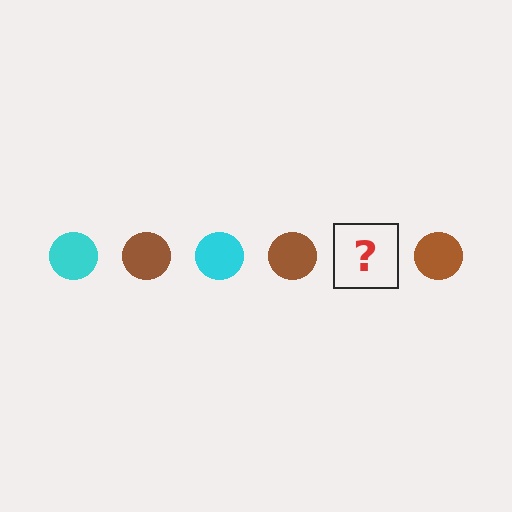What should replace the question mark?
The question mark should be replaced with a cyan circle.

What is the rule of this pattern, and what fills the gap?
The rule is that the pattern cycles through cyan, brown circles. The gap should be filled with a cyan circle.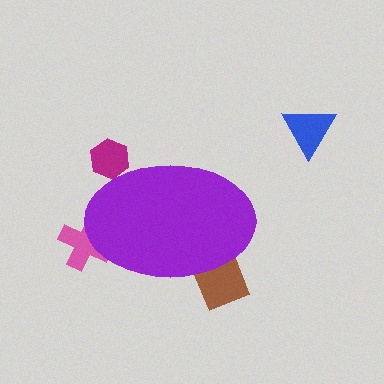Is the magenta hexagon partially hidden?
Yes, the magenta hexagon is partially hidden behind the purple ellipse.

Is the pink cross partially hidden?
Yes, the pink cross is partially hidden behind the purple ellipse.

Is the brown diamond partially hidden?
Yes, the brown diamond is partially hidden behind the purple ellipse.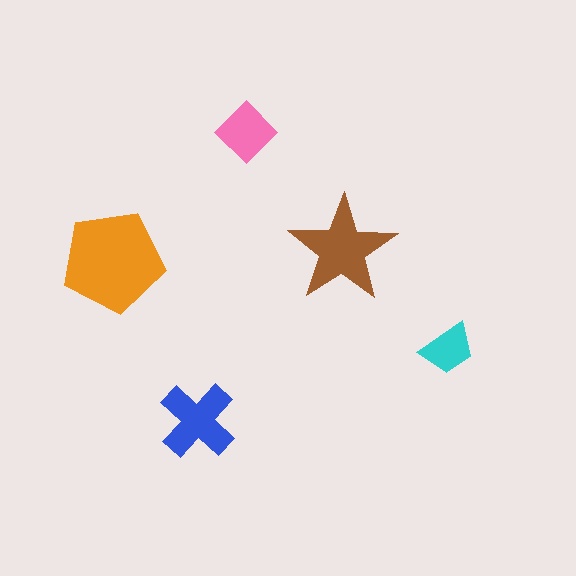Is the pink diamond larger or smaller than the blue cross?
Smaller.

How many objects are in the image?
There are 5 objects in the image.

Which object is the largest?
The orange pentagon.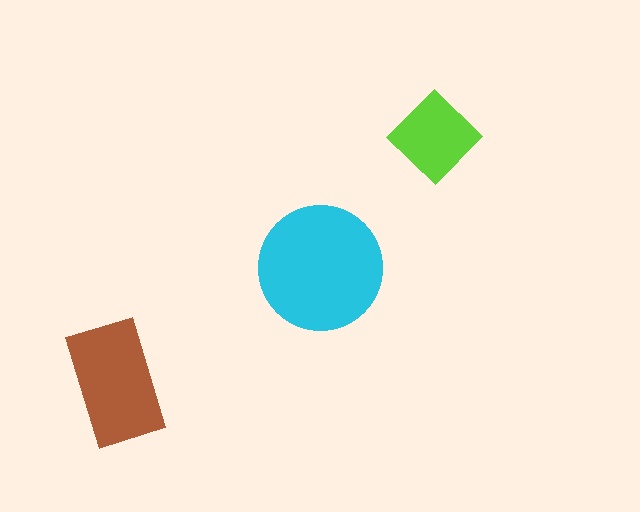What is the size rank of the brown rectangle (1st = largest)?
2nd.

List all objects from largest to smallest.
The cyan circle, the brown rectangle, the lime diamond.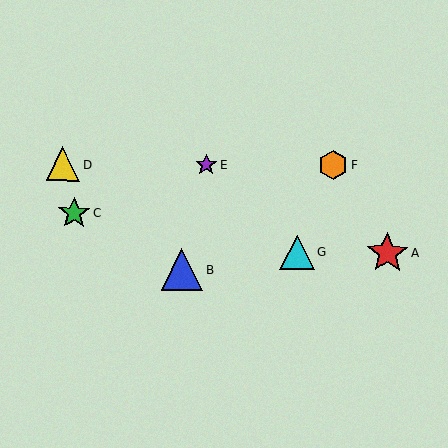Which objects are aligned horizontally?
Objects D, E, F are aligned horizontally.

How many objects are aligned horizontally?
3 objects (D, E, F) are aligned horizontally.